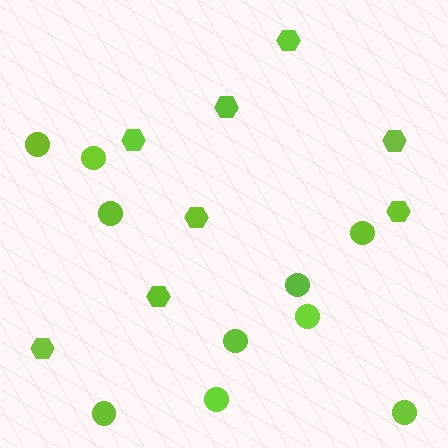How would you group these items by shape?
There are 2 groups: one group of hexagons (8) and one group of circles (10).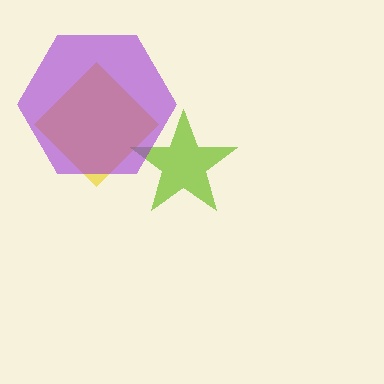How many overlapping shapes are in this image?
There are 3 overlapping shapes in the image.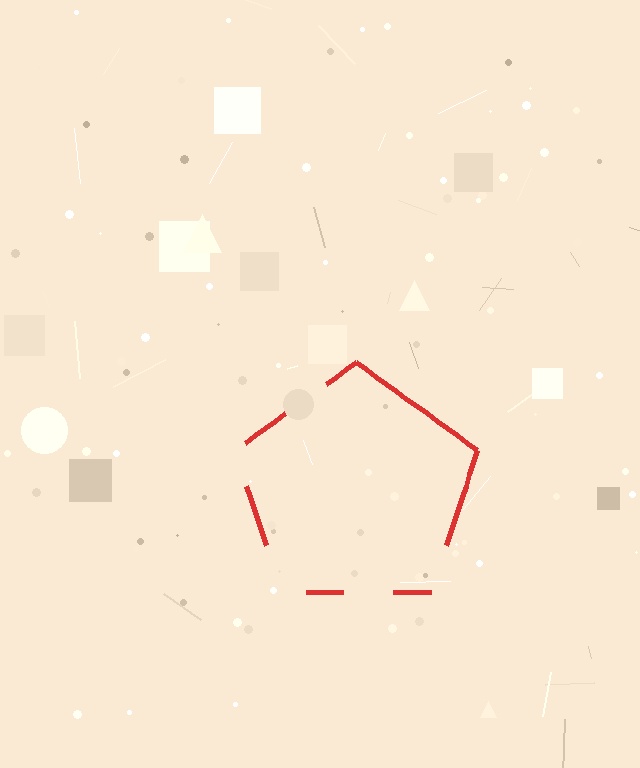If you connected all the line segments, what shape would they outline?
They would outline a pentagon.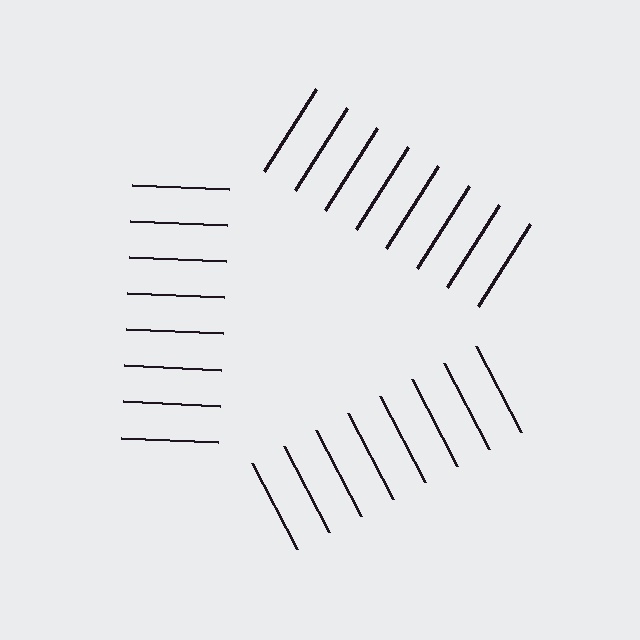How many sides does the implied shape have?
3 sides — the line-ends trace a triangle.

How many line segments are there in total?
24 — 8 along each of the 3 edges.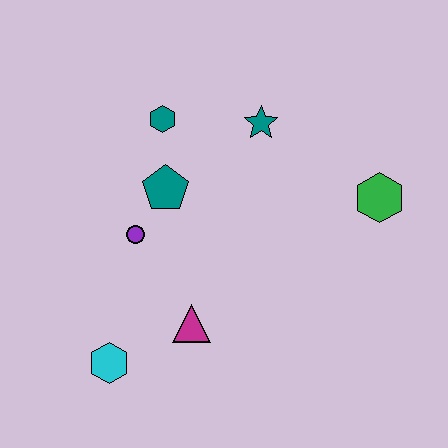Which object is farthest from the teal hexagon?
The cyan hexagon is farthest from the teal hexagon.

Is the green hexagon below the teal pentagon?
Yes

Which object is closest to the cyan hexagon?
The magenta triangle is closest to the cyan hexagon.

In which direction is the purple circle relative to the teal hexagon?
The purple circle is below the teal hexagon.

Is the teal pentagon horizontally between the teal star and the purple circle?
Yes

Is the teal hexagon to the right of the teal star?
No